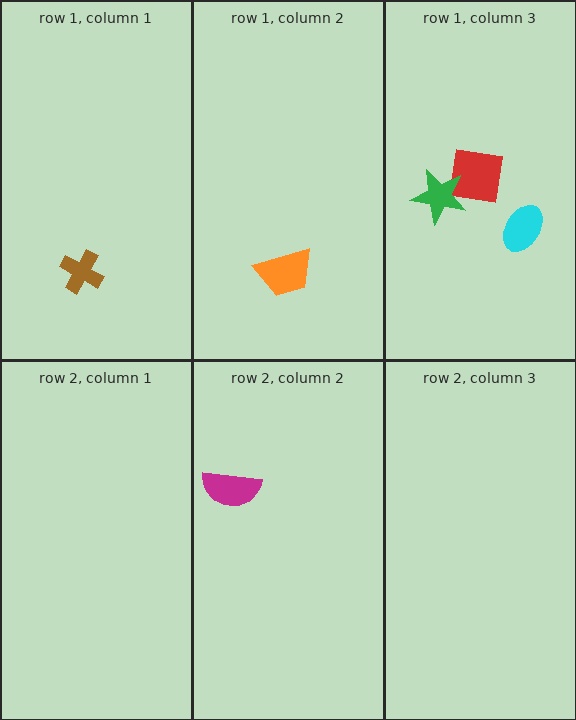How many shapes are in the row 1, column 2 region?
1.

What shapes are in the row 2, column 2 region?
The magenta semicircle.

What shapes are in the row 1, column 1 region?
The brown cross.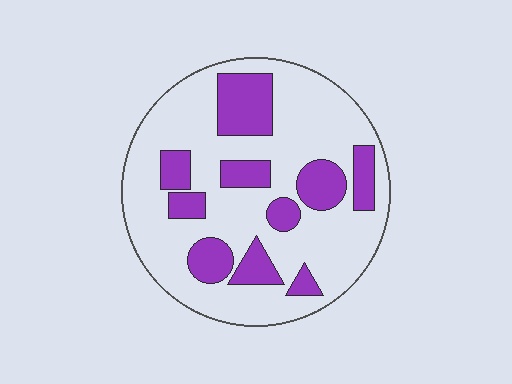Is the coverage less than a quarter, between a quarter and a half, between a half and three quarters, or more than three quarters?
Between a quarter and a half.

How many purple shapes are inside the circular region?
10.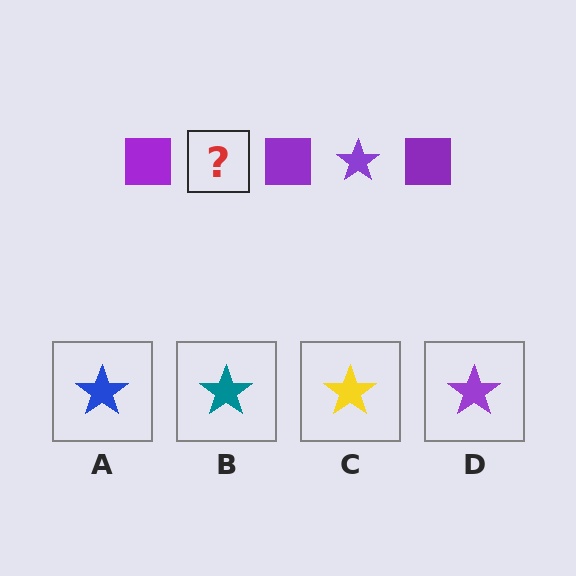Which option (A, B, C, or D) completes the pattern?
D.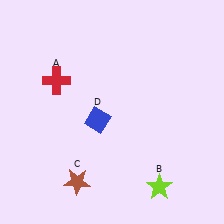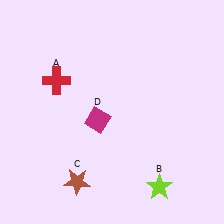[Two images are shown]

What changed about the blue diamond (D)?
In Image 1, D is blue. In Image 2, it changed to magenta.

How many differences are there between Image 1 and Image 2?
There is 1 difference between the two images.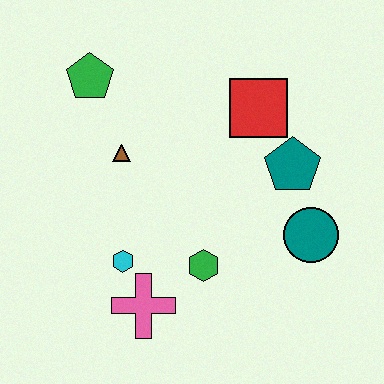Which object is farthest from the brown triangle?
The teal circle is farthest from the brown triangle.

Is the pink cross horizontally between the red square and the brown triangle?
Yes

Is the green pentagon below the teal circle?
No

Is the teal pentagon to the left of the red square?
No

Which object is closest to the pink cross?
The cyan hexagon is closest to the pink cross.